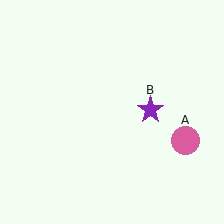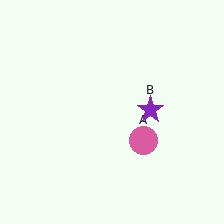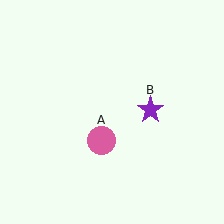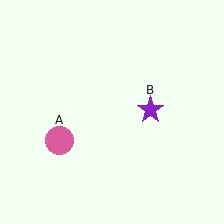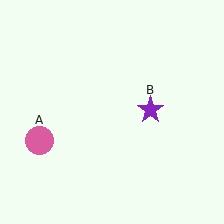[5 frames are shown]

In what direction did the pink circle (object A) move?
The pink circle (object A) moved left.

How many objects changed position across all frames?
1 object changed position: pink circle (object A).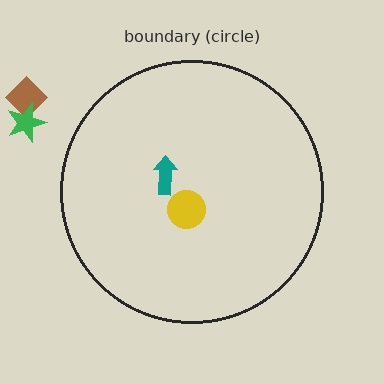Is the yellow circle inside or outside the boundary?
Inside.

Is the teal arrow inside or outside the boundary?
Inside.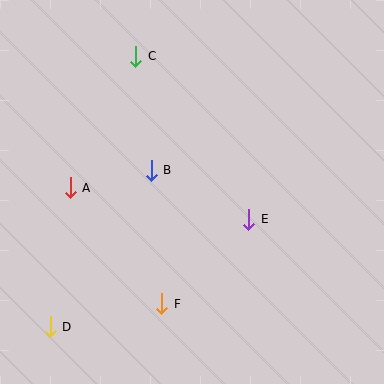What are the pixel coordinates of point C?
Point C is at (136, 56).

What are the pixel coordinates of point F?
Point F is at (162, 304).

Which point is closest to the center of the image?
Point B at (151, 170) is closest to the center.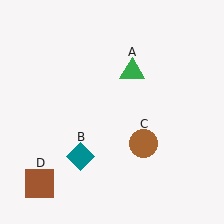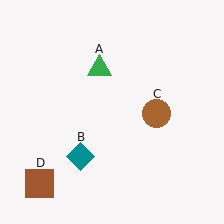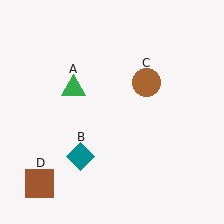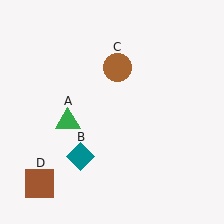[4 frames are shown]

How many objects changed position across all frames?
2 objects changed position: green triangle (object A), brown circle (object C).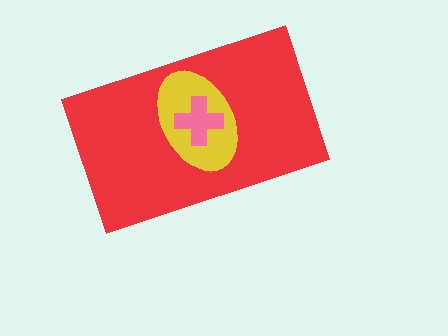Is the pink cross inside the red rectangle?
Yes.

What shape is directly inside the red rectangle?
The yellow ellipse.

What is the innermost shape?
The pink cross.